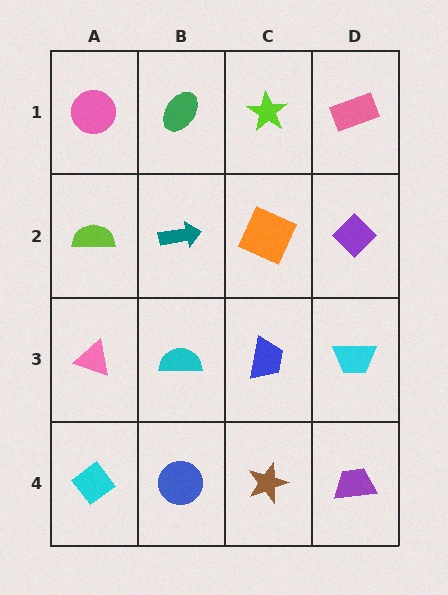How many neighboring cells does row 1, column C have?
3.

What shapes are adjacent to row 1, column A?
A lime semicircle (row 2, column A), a green ellipse (row 1, column B).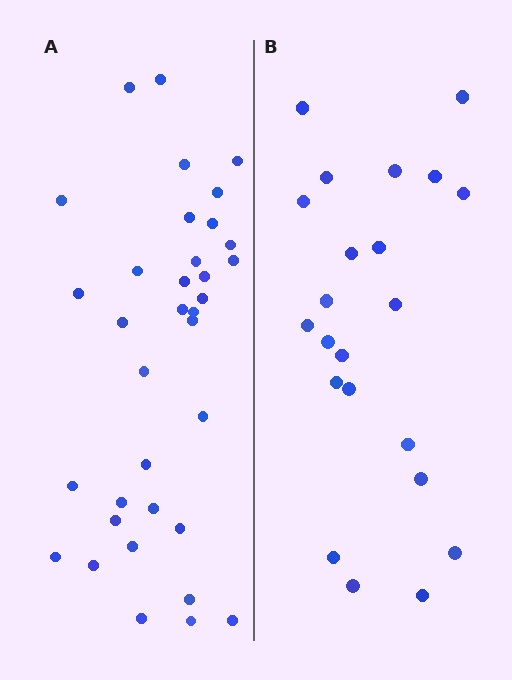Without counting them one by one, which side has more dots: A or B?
Region A (the left region) has more dots.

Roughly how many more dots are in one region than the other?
Region A has approximately 15 more dots than region B.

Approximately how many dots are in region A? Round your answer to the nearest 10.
About 40 dots. (The exact count is 35, which rounds to 40.)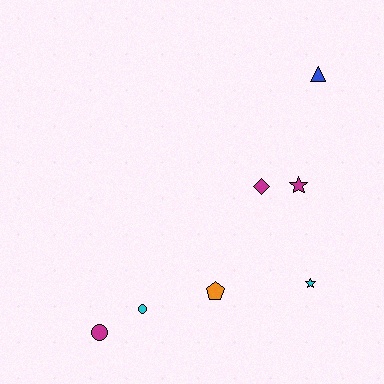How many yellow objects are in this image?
There are no yellow objects.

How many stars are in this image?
There are 2 stars.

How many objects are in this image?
There are 7 objects.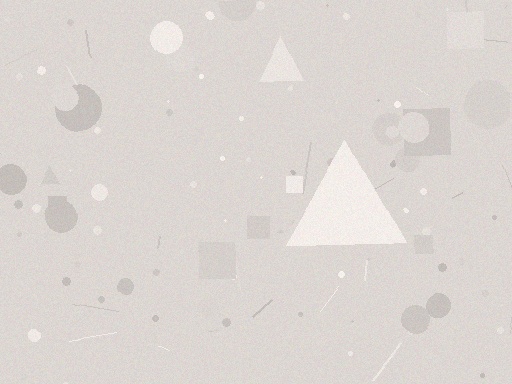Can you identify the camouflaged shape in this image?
The camouflaged shape is a triangle.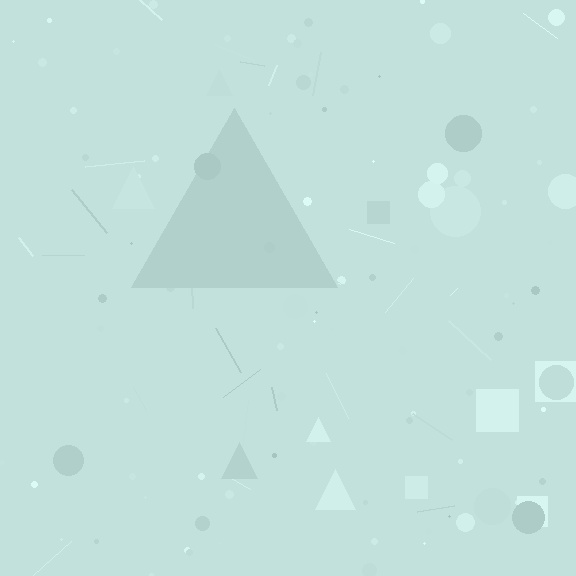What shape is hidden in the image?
A triangle is hidden in the image.